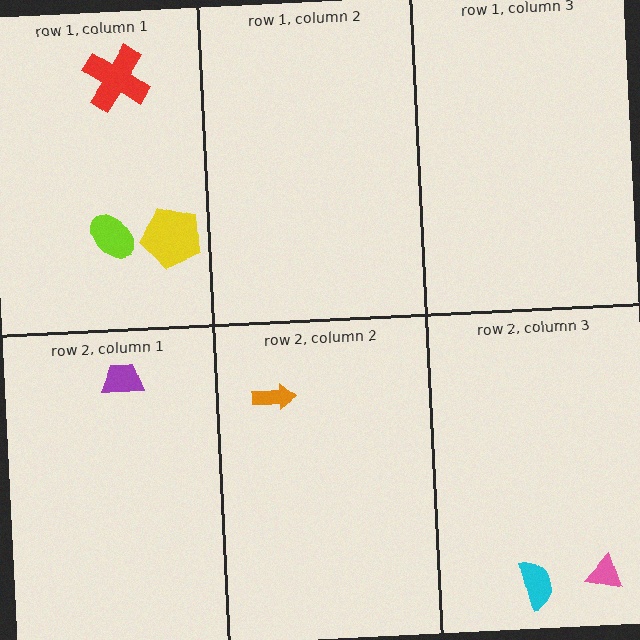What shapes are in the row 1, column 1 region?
The red cross, the yellow pentagon, the lime ellipse.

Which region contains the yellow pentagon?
The row 1, column 1 region.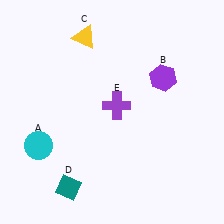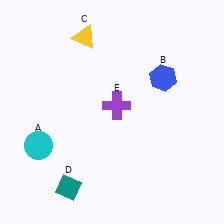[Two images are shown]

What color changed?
The hexagon (B) changed from purple in Image 1 to blue in Image 2.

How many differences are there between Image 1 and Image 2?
There is 1 difference between the two images.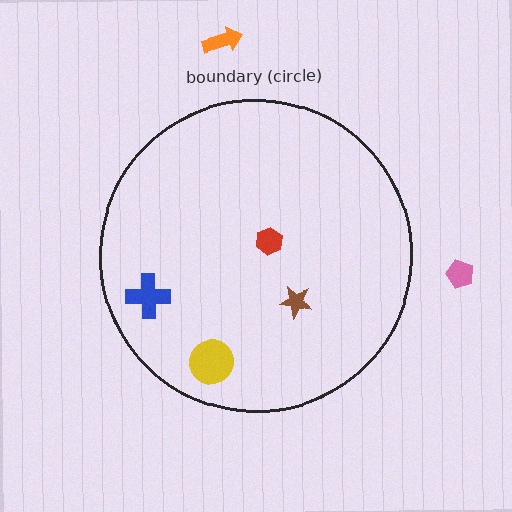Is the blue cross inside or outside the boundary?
Inside.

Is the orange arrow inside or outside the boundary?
Outside.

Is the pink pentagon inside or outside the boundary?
Outside.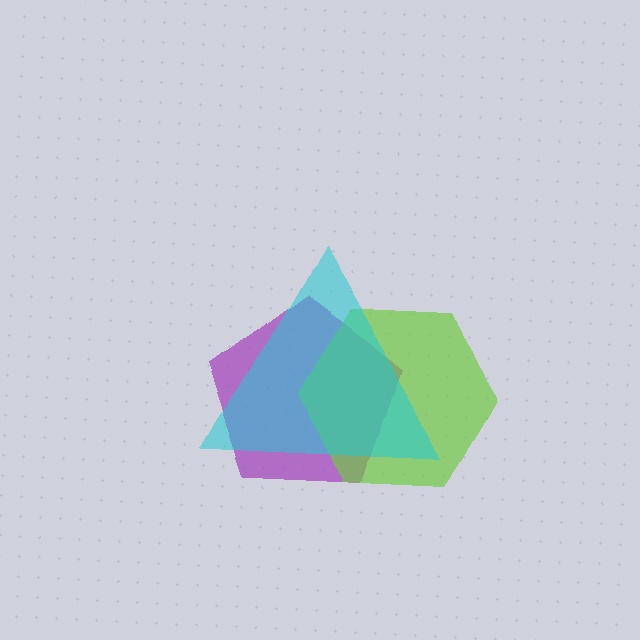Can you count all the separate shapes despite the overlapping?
Yes, there are 3 separate shapes.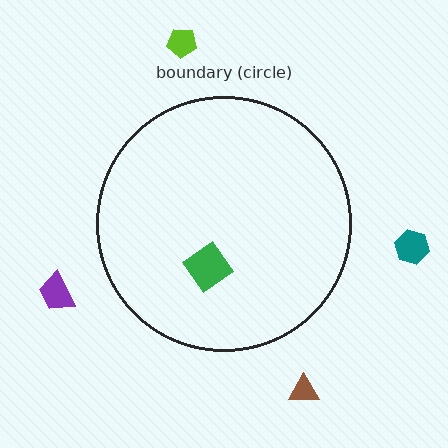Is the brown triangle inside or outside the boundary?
Outside.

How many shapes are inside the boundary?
1 inside, 4 outside.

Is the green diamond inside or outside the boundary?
Inside.